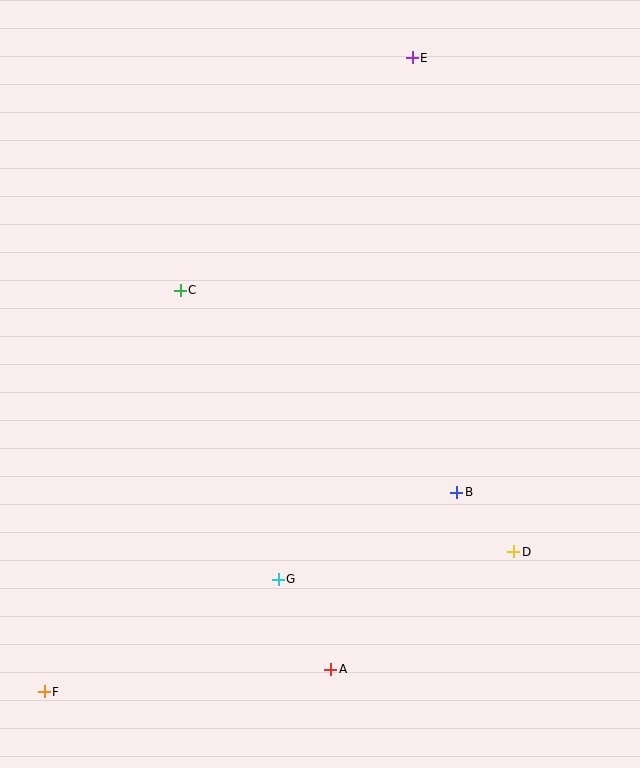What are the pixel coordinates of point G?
Point G is at (278, 579).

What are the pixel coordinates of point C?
Point C is at (180, 290).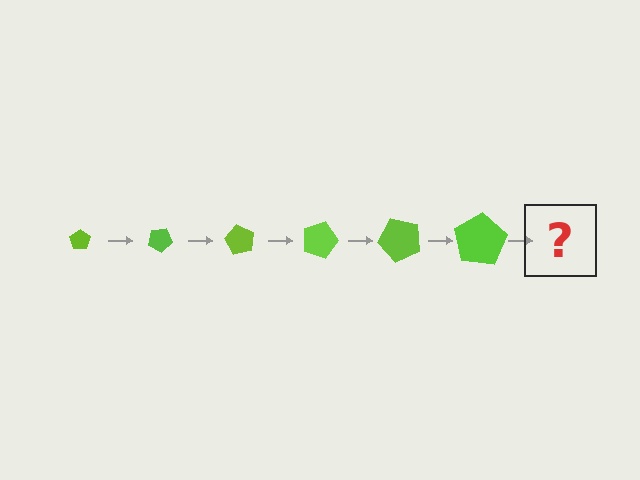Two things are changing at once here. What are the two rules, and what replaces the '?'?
The two rules are that the pentagon grows larger each step and it rotates 30 degrees each step. The '?' should be a pentagon, larger than the previous one and rotated 180 degrees from the start.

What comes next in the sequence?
The next element should be a pentagon, larger than the previous one and rotated 180 degrees from the start.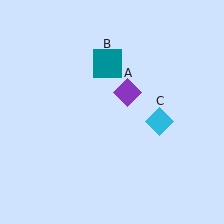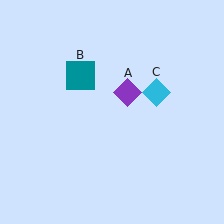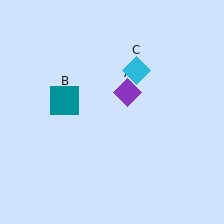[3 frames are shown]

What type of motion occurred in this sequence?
The teal square (object B), cyan diamond (object C) rotated counterclockwise around the center of the scene.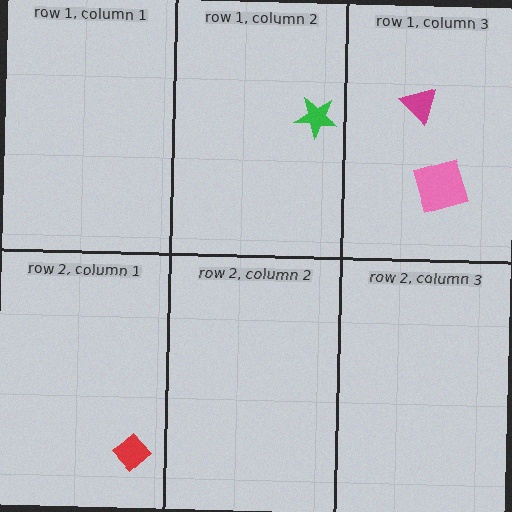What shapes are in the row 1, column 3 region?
The pink square, the magenta triangle.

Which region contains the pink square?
The row 1, column 3 region.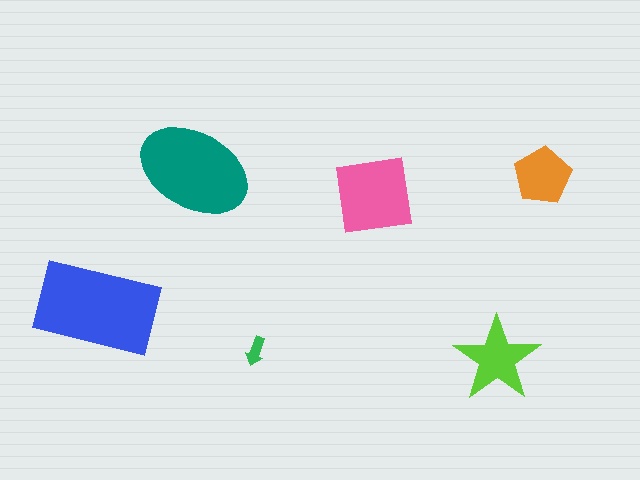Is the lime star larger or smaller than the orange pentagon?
Larger.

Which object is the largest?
The blue rectangle.